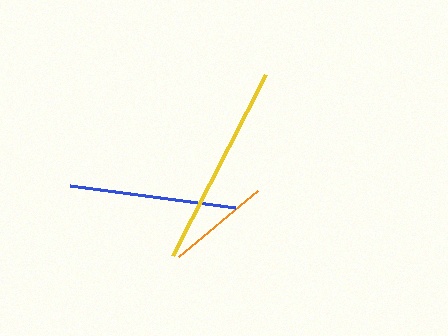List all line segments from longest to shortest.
From longest to shortest: yellow, blue, orange.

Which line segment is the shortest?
The orange line is the shortest at approximately 103 pixels.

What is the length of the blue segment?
The blue segment is approximately 167 pixels long.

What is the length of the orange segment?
The orange segment is approximately 103 pixels long.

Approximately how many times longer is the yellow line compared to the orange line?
The yellow line is approximately 2.0 times the length of the orange line.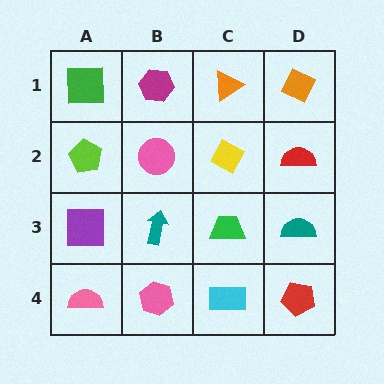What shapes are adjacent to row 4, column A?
A purple square (row 3, column A), a pink hexagon (row 4, column B).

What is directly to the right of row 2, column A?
A pink circle.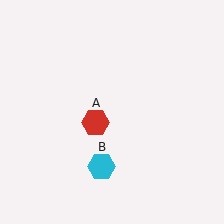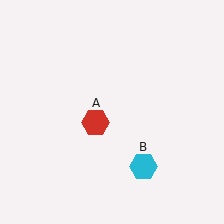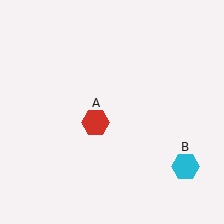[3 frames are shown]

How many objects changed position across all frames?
1 object changed position: cyan hexagon (object B).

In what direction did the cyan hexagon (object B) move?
The cyan hexagon (object B) moved right.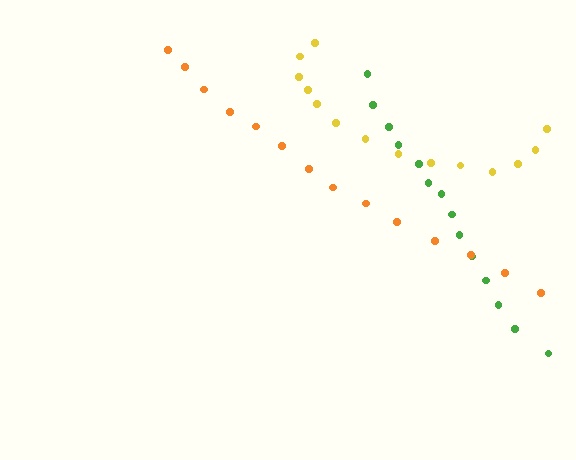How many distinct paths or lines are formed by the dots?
There are 3 distinct paths.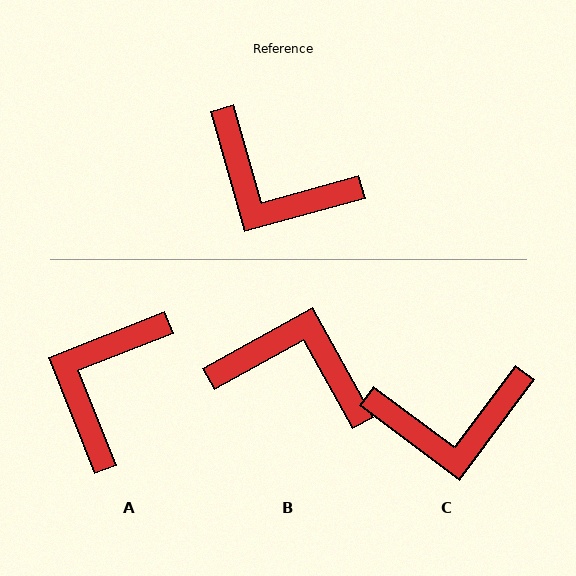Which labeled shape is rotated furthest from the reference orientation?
B, about 167 degrees away.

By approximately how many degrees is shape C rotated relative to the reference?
Approximately 38 degrees counter-clockwise.